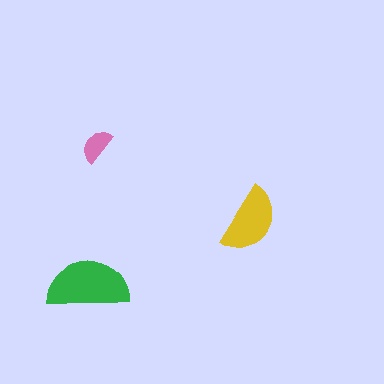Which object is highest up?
The pink semicircle is topmost.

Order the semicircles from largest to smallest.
the green one, the yellow one, the pink one.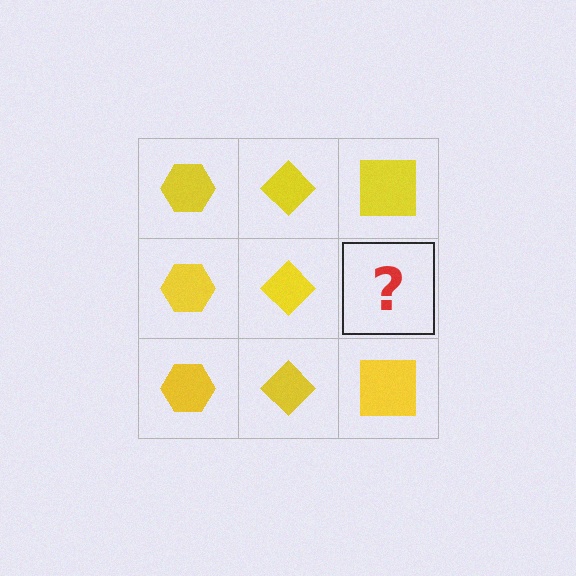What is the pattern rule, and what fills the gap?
The rule is that each column has a consistent shape. The gap should be filled with a yellow square.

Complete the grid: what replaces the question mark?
The question mark should be replaced with a yellow square.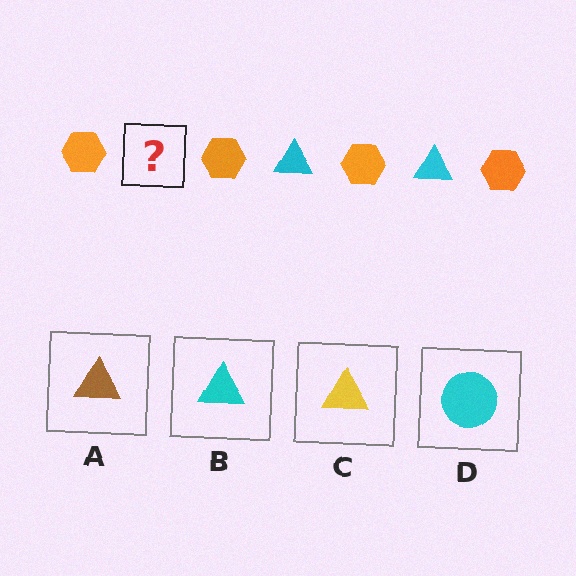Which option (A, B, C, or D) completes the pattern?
B.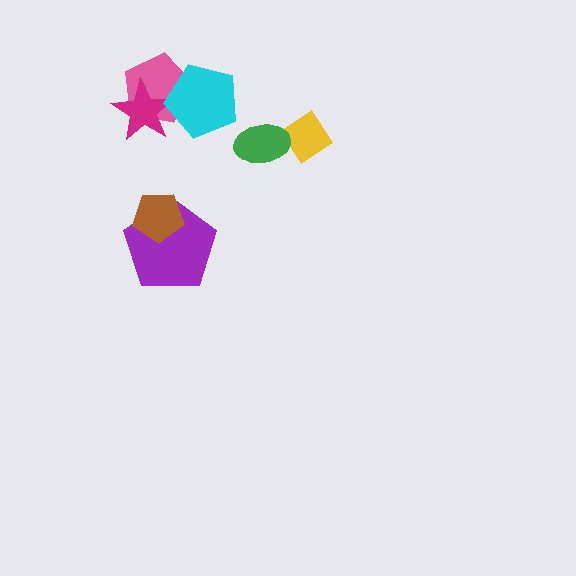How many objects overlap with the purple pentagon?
1 object overlaps with the purple pentagon.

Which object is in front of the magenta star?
The cyan pentagon is in front of the magenta star.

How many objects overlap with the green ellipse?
1 object overlaps with the green ellipse.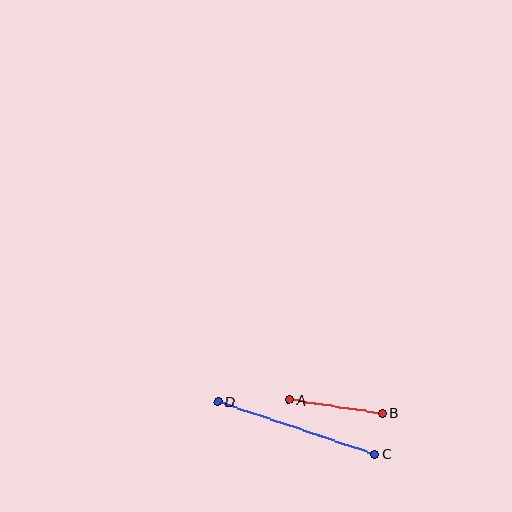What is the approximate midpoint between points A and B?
The midpoint is at approximately (336, 407) pixels.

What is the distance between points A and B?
The distance is approximately 94 pixels.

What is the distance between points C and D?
The distance is approximately 166 pixels.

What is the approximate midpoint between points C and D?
The midpoint is at approximately (296, 428) pixels.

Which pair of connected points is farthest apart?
Points C and D are farthest apart.